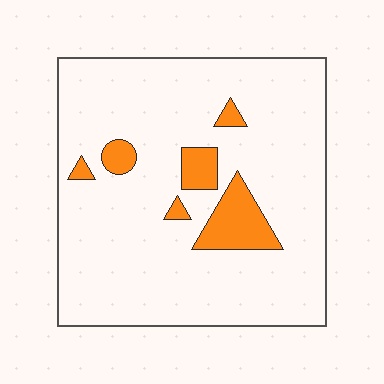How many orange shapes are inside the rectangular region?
6.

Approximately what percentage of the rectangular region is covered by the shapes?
Approximately 10%.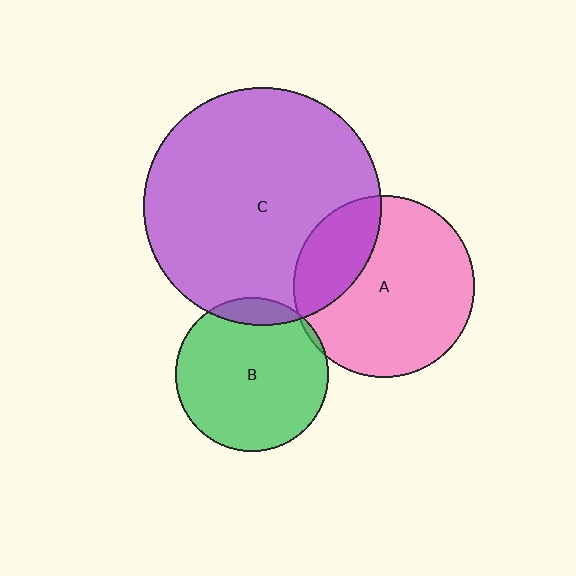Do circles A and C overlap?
Yes.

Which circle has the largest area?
Circle C (purple).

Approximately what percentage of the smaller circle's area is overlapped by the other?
Approximately 25%.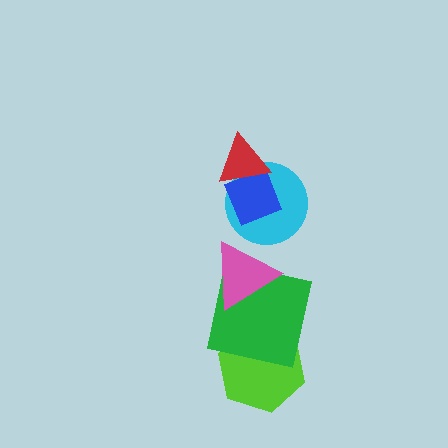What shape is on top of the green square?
The pink triangle is on top of the green square.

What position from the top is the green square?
The green square is 5th from the top.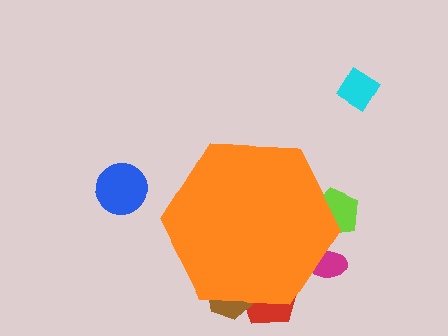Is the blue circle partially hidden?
No, the blue circle is fully visible.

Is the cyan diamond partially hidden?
No, the cyan diamond is fully visible.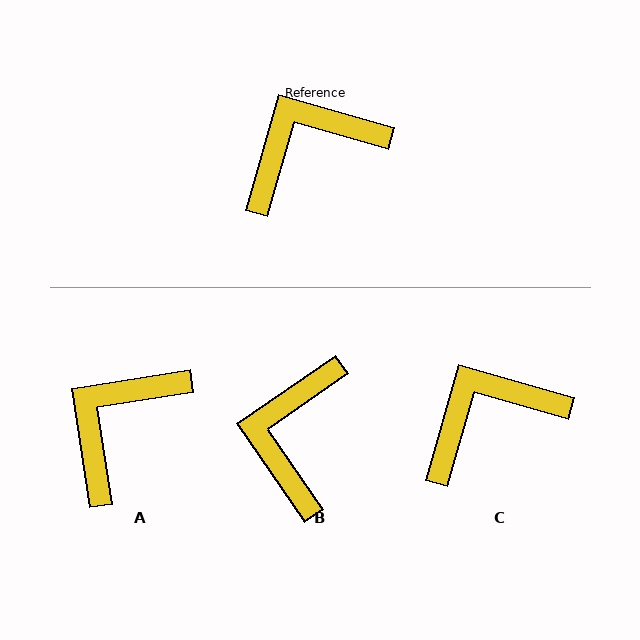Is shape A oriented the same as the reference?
No, it is off by about 25 degrees.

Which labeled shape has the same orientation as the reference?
C.